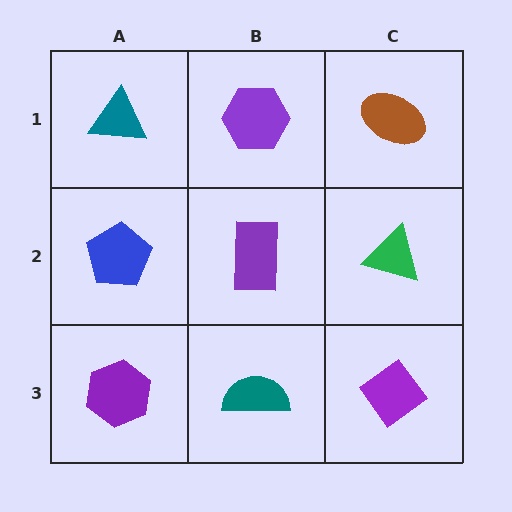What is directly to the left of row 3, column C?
A teal semicircle.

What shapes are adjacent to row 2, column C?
A brown ellipse (row 1, column C), a purple diamond (row 3, column C), a purple rectangle (row 2, column B).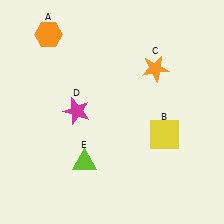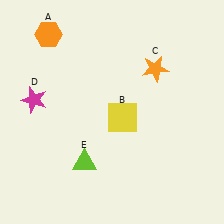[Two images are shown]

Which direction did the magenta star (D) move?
The magenta star (D) moved left.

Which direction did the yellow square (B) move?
The yellow square (B) moved left.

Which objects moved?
The objects that moved are: the yellow square (B), the magenta star (D).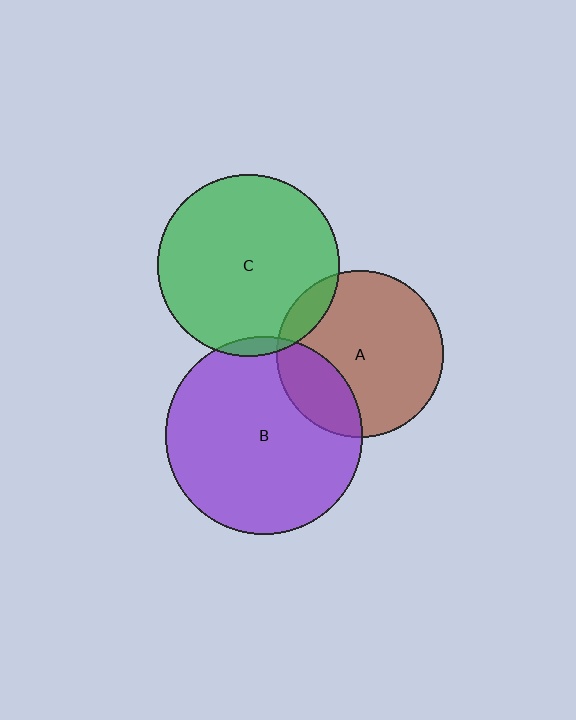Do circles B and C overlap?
Yes.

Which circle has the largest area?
Circle B (purple).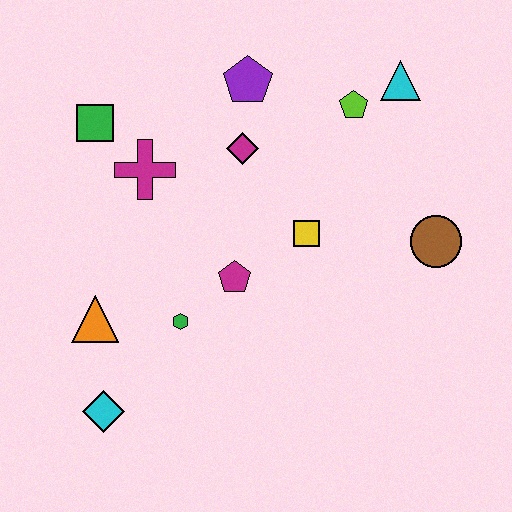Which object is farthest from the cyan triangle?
The cyan diamond is farthest from the cyan triangle.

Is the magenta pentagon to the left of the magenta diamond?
Yes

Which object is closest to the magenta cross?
The green square is closest to the magenta cross.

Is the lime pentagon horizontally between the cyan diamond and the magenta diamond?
No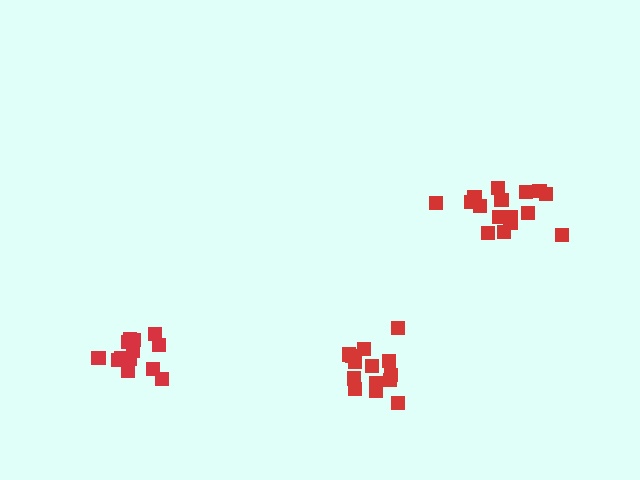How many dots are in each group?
Group 1: 16 dots, Group 2: 13 dots, Group 3: 14 dots (43 total).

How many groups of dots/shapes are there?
There are 3 groups.